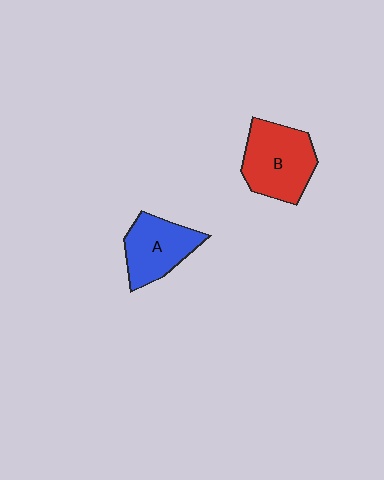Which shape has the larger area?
Shape B (red).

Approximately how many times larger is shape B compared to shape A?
Approximately 1.2 times.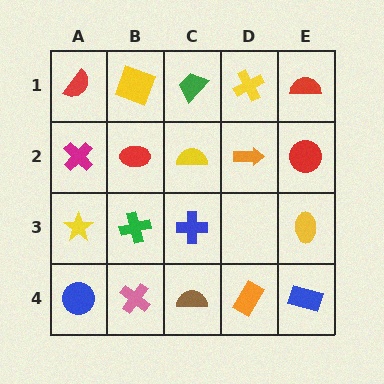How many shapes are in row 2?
5 shapes.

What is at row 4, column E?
A blue rectangle.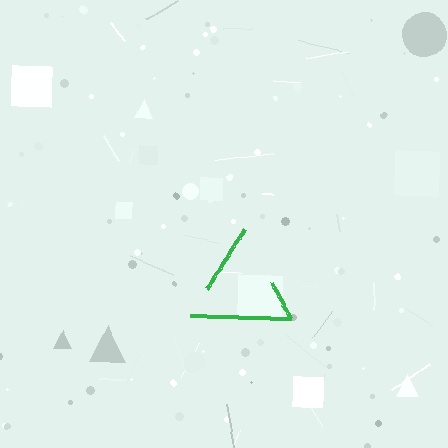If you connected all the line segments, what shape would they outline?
They would outline a triangle.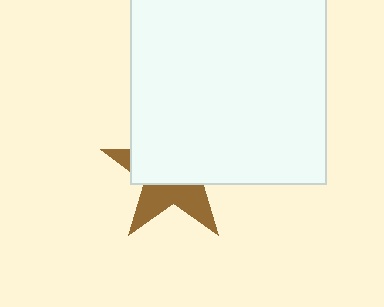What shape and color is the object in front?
The object in front is a white square.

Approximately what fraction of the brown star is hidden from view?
Roughly 61% of the brown star is hidden behind the white square.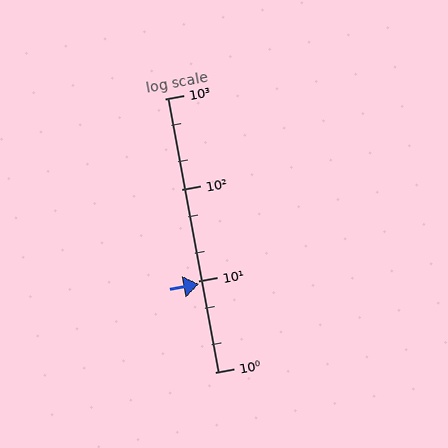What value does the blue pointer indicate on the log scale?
The pointer indicates approximately 9.3.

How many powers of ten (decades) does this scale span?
The scale spans 3 decades, from 1 to 1000.